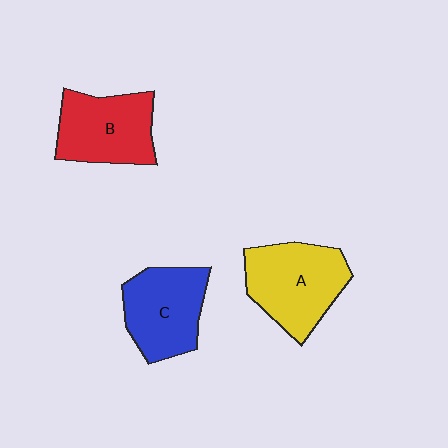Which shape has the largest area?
Shape A (yellow).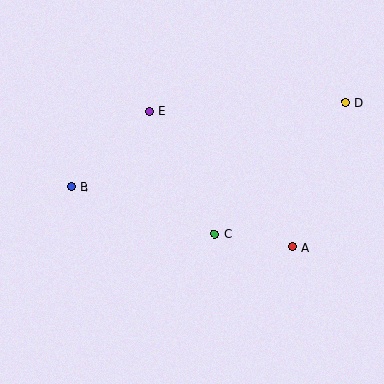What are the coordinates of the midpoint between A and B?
The midpoint between A and B is at (182, 217).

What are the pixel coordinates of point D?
Point D is at (346, 102).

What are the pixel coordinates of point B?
Point B is at (71, 187).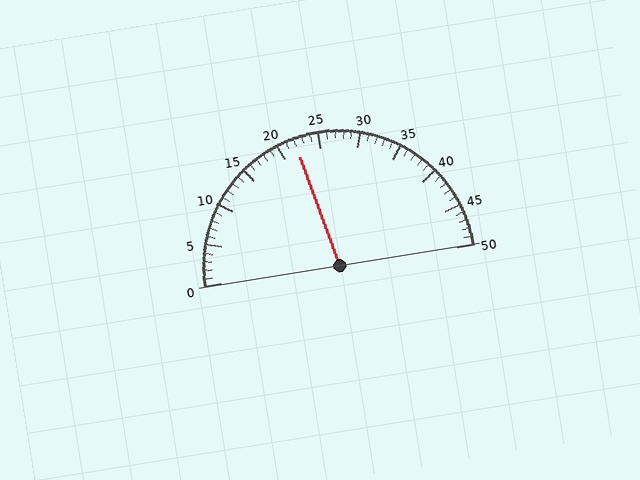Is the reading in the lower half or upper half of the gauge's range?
The reading is in the lower half of the range (0 to 50).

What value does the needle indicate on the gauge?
The needle indicates approximately 22.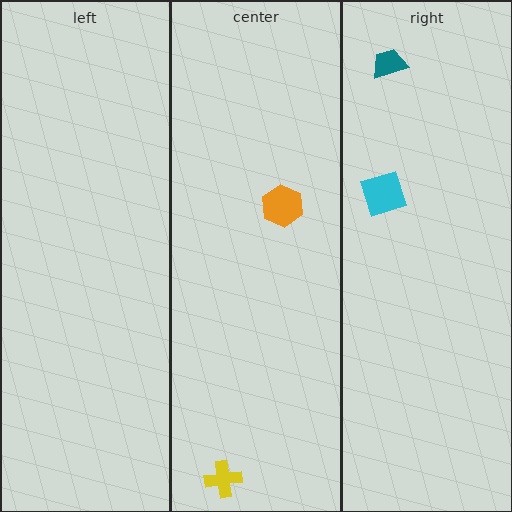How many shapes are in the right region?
2.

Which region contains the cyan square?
The right region.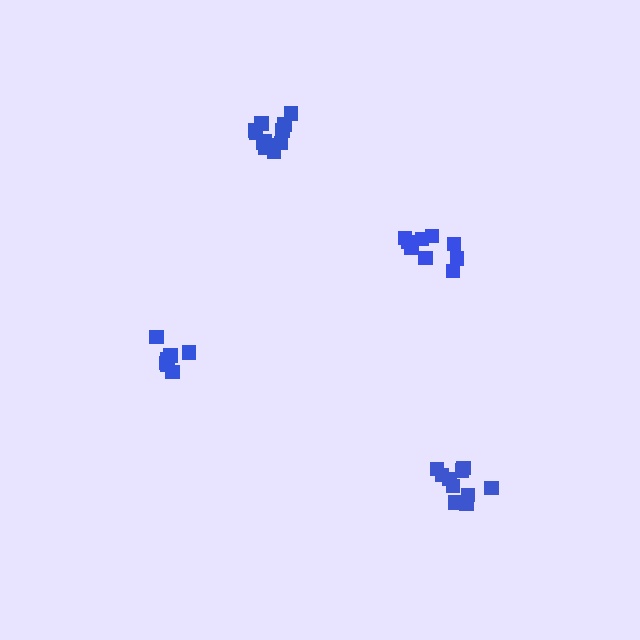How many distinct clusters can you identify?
There are 4 distinct clusters.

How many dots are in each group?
Group 1: 12 dots, Group 2: 9 dots, Group 3: 10 dots, Group 4: 7 dots (38 total).